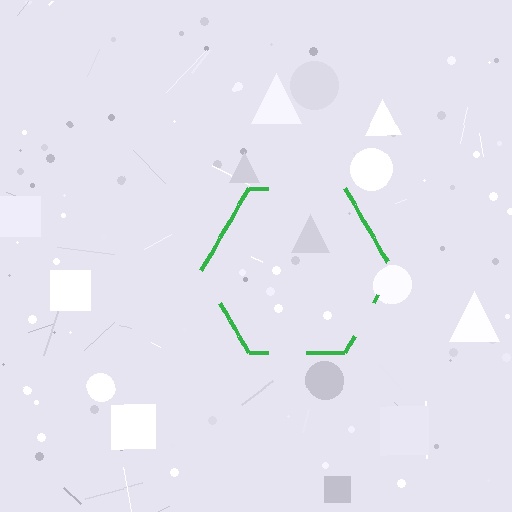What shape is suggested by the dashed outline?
The dashed outline suggests a hexagon.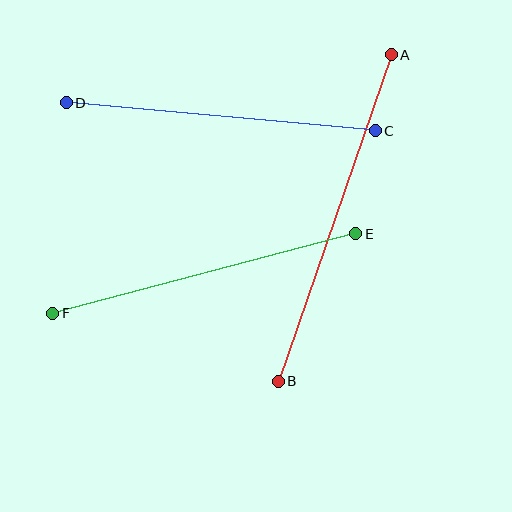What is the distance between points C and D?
The distance is approximately 310 pixels.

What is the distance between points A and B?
The distance is approximately 346 pixels.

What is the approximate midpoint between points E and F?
The midpoint is at approximately (204, 273) pixels.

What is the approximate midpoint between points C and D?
The midpoint is at approximately (221, 117) pixels.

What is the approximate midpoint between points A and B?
The midpoint is at approximately (335, 218) pixels.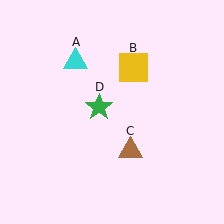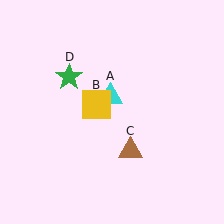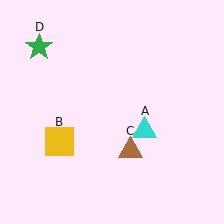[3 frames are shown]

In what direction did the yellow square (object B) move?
The yellow square (object B) moved down and to the left.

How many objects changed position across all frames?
3 objects changed position: cyan triangle (object A), yellow square (object B), green star (object D).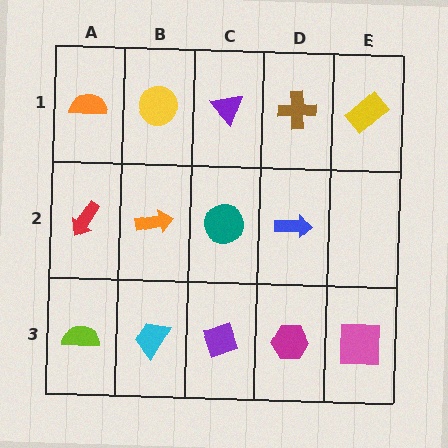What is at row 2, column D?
A blue arrow.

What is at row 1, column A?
An orange semicircle.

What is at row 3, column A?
A lime semicircle.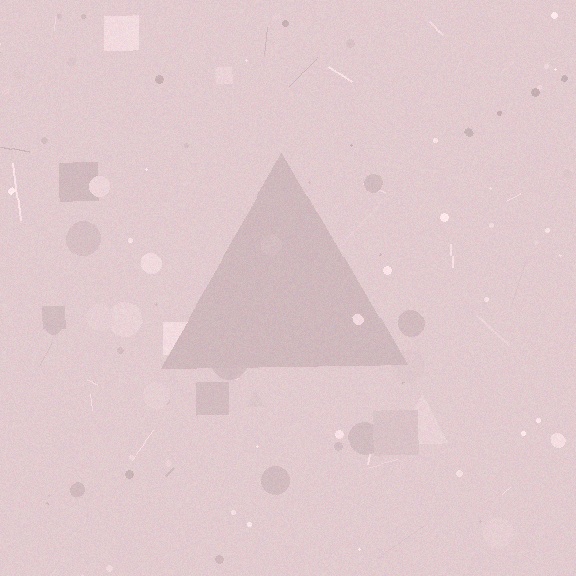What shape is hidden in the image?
A triangle is hidden in the image.